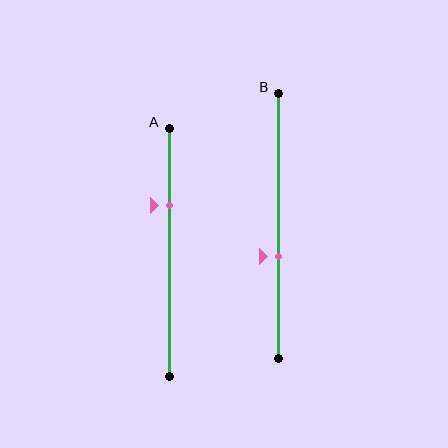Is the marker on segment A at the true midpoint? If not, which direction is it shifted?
No, the marker on segment A is shifted upward by about 19% of the segment length.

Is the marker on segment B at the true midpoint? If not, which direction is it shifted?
No, the marker on segment B is shifted downward by about 11% of the segment length.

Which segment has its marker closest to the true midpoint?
Segment B has its marker closest to the true midpoint.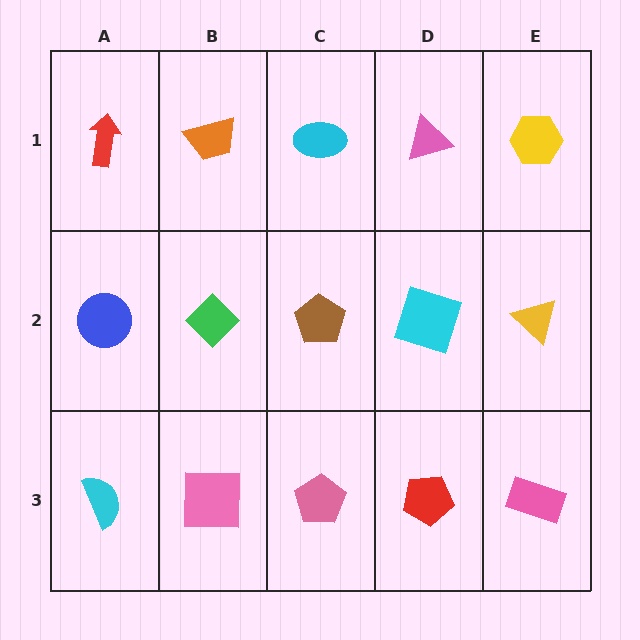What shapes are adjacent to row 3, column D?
A cyan square (row 2, column D), a pink pentagon (row 3, column C), a pink rectangle (row 3, column E).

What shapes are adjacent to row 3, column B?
A green diamond (row 2, column B), a cyan semicircle (row 3, column A), a pink pentagon (row 3, column C).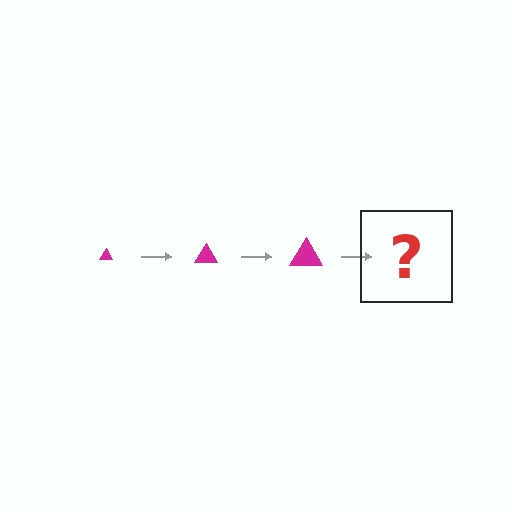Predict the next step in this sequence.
The next step is a magenta triangle, larger than the previous one.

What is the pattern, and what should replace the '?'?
The pattern is that the triangle gets progressively larger each step. The '?' should be a magenta triangle, larger than the previous one.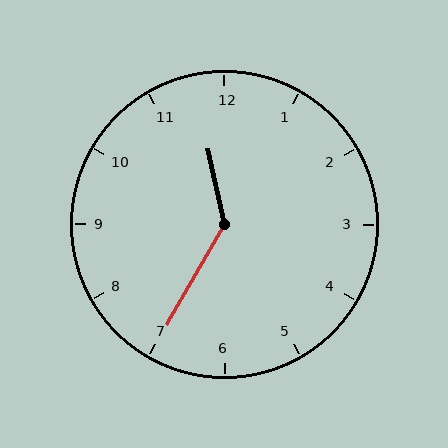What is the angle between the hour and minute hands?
Approximately 138 degrees.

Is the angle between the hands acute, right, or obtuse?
It is obtuse.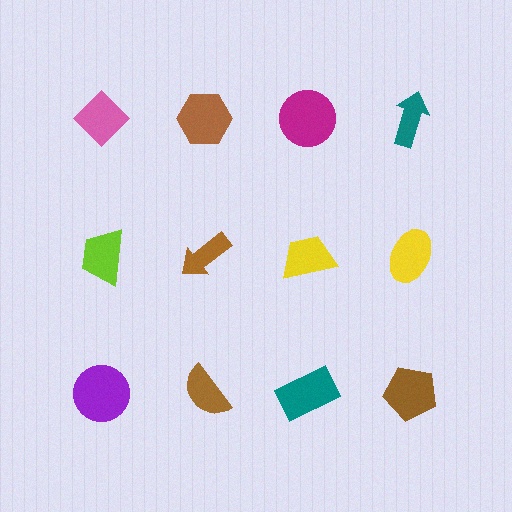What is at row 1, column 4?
A teal arrow.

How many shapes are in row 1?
4 shapes.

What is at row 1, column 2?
A brown hexagon.